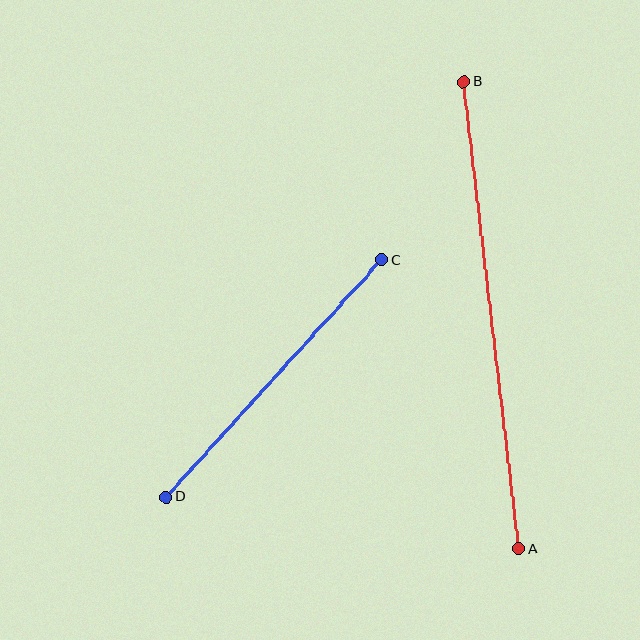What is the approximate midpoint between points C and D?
The midpoint is at approximately (274, 378) pixels.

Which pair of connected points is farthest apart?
Points A and B are farthest apart.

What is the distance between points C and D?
The distance is approximately 320 pixels.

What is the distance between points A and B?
The distance is approximately 470 pixels.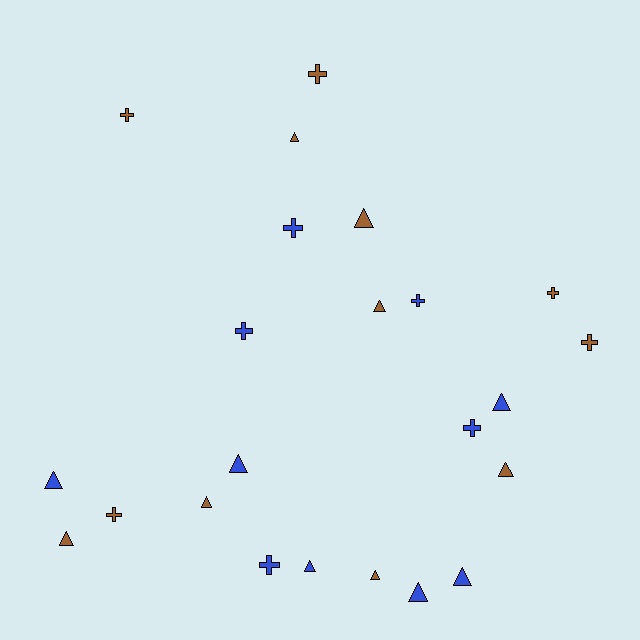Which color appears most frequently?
Brown, with 12 objects.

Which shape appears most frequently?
Triangle, with 13 objects.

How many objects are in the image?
There are 23 objects.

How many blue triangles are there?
There are 6 blue triangles.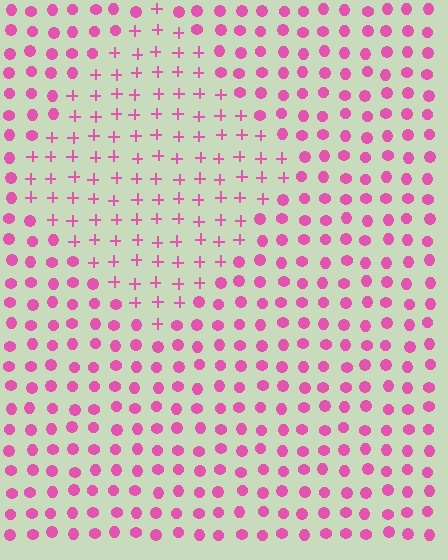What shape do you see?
I see a diamond.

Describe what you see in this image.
The image is filled with small pink elements arranged in a uniform grid. A diamond-shaped region contains plus signs, while the surrounding area contains circles. The boundary is defined purely by the change in element shape.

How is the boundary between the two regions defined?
The boundary is defined by a change in element shape: plus signs inside vs. circles outside. All elements share the same color and spacing.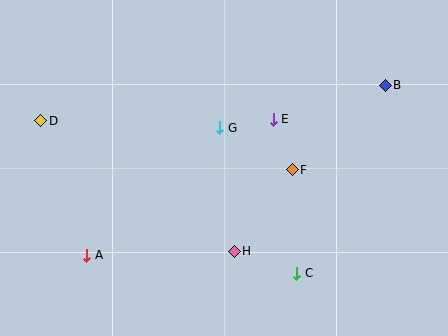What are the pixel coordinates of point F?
Point F is at (292, 170).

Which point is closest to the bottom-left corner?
Point A is closest to the bottom-left corner.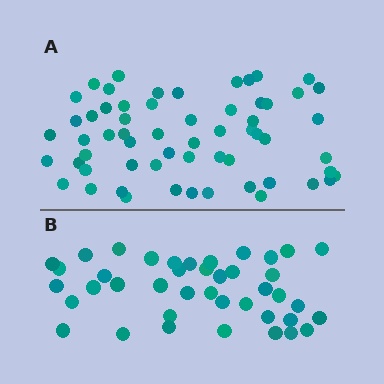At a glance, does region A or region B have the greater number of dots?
Region A (the top region) has more dots.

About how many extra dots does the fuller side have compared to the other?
Region A has approximately 20 more dots than region B.